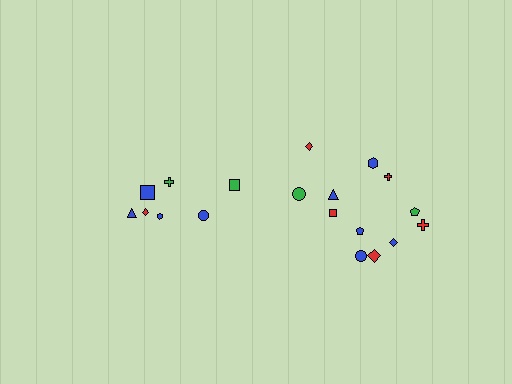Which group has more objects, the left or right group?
The right group.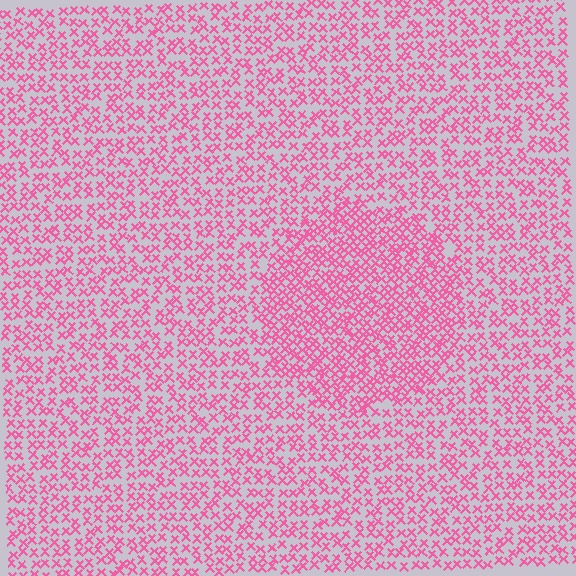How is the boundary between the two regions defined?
The boundary is defined by a change in element density (approximately 1.6x ratio). All elements are the same color, size, and shape.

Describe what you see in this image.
The image contains small pink elements arranged at two different densities. A circle-shaped region is visible where the elements are more densely packed than the surrounding area.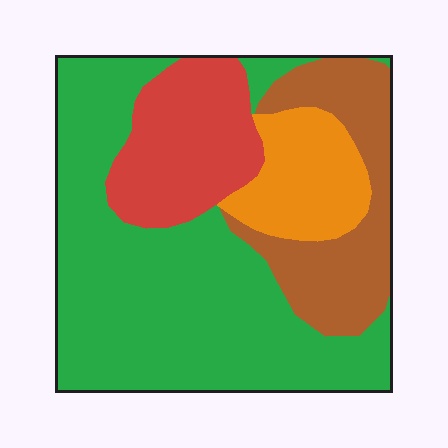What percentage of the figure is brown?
Brown takes up less than a quarter of the figure.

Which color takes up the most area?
Green, at roughly 50%.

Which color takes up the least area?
Orange, at roughly 10%.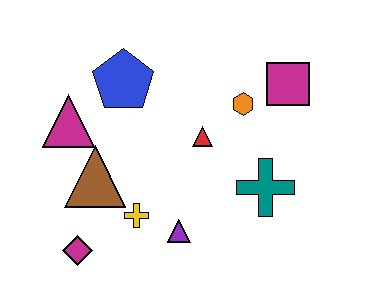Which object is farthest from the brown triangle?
The magenta square is farthest from the brown triangle.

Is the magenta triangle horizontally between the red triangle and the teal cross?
No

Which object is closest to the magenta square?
The orange hexagon is closest to the magenta square.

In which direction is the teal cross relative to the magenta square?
The teal cross is below the magenta square.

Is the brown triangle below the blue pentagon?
Yes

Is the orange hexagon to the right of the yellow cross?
Yes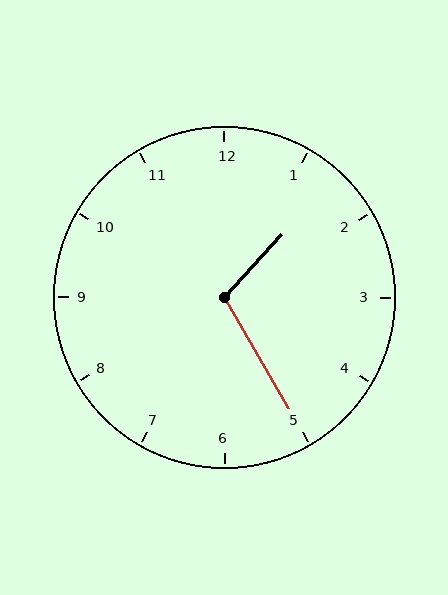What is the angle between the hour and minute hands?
Approximately 108 degrees.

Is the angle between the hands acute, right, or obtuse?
It is obtuse.